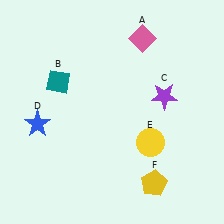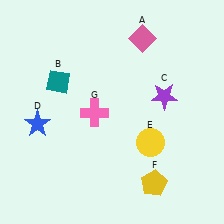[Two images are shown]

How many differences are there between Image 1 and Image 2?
There is 1 difference between the two images.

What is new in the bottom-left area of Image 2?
A pink cross (G) was added in the bottom-left area of Image 2.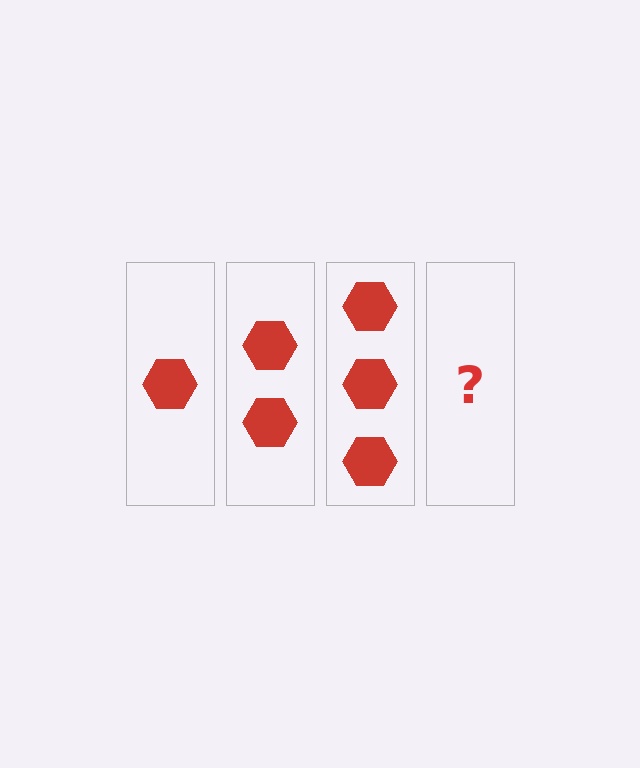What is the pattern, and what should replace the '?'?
The pattern is that each step adds one more hexagon. The '?' should be 4 hexagons.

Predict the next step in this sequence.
The next step is 4 hexagons.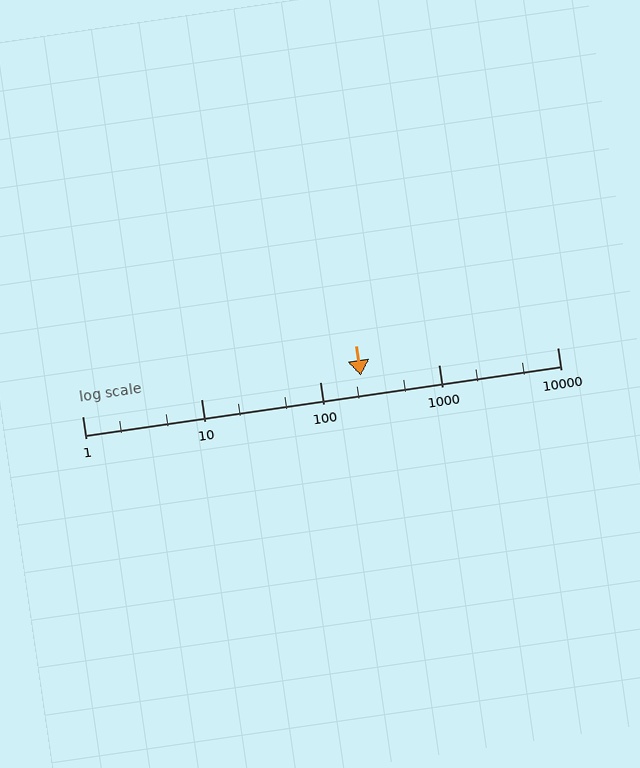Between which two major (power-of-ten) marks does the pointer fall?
The pointer is between 100 and 1000.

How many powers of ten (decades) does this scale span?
The scale spans 4 decades, from 1 to 10000.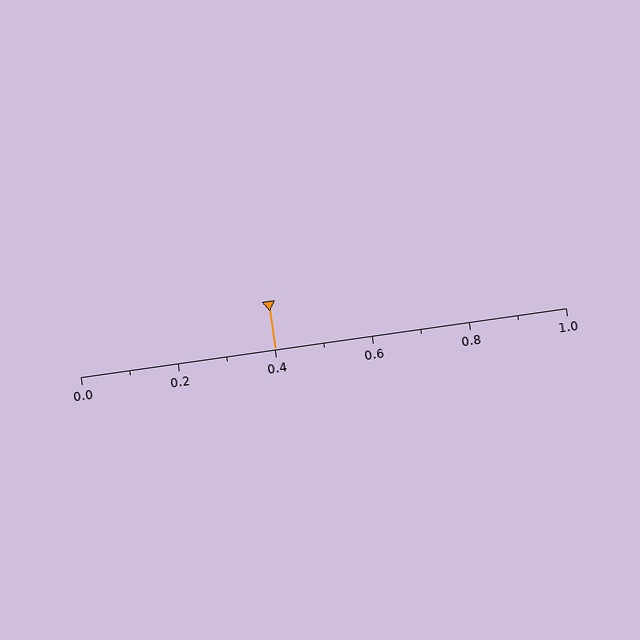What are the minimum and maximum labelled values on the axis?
The axis runs from 0.0 to 1.0.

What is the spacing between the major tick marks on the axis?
The major ticks are spaced 0.2 apart.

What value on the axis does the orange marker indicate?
The marker indicates approximately 0.4.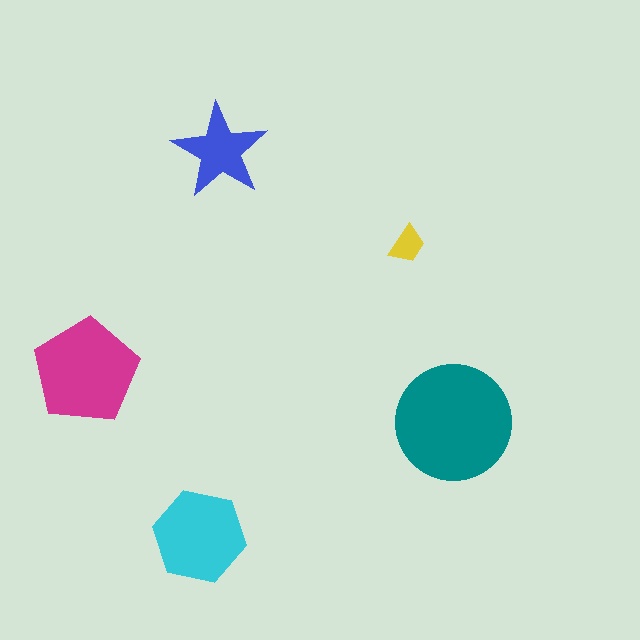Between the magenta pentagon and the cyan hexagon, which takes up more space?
The magenta pentagon.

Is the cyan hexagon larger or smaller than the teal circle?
Smaller.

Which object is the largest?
The teal circle.